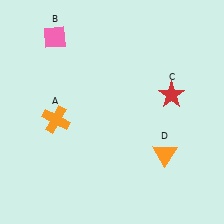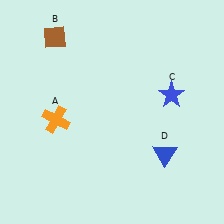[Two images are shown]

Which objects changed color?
B changed from pink to brown. C changed from red to blue. D changed from orange to blue.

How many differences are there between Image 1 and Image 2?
There are 3 differences between the two images.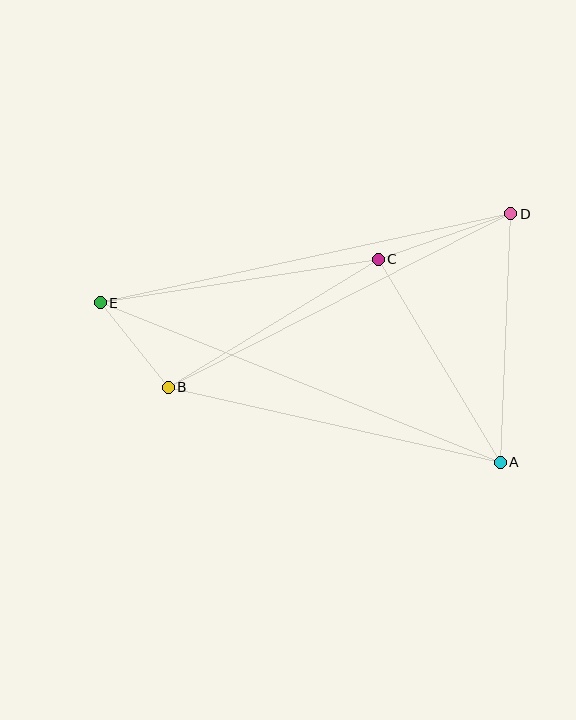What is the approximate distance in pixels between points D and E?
The distance between D and E is approximately 420 pixels.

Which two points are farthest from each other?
Points A and E are farthest from each other.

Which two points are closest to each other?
Points B and E are closest to each other.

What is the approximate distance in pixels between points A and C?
The distance between A and C is approximately 237 pixels.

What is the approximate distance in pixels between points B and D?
The distance between B and D is approximately 384 pixels.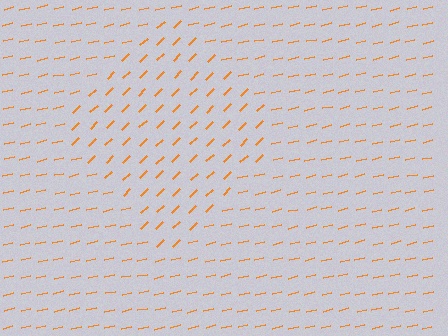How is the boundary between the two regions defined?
The boundary is defined purely by a change in line orientation (approximately 31 degrees difference). All lines are the same color and thickness.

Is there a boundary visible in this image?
Yes, there is a texture boundary formed by a change in line orientation.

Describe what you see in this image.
The image is filled with small orange line segments. A diamond region in the image has lines oriented differently from the surrounding lines, creating a visible texture boundary.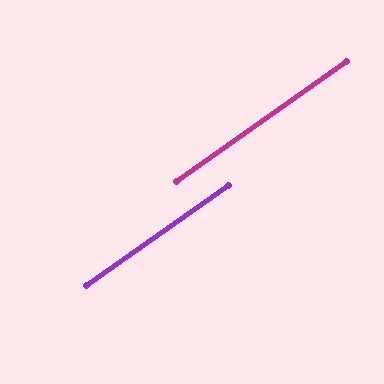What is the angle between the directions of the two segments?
Approximately 0 degrees.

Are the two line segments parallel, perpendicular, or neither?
Parallel — their directions differ by only 0.2°.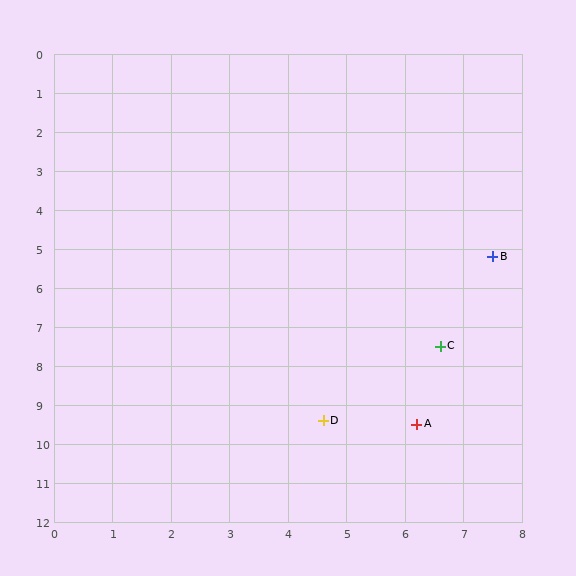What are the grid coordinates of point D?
Point D is at approximately (4.6, 9.4).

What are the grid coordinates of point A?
Point A is at approximately (6.2, 9.5).